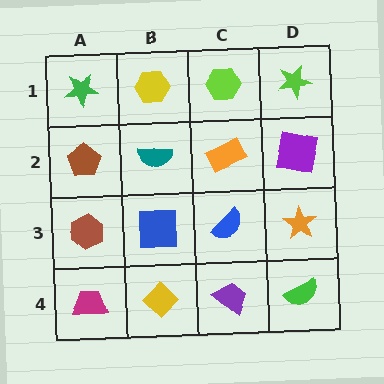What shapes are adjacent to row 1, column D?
A purple square (row 2, column D), a lime hexagon (row 1, column C).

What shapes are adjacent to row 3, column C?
An orange rectangle (row 2, column C), a purple trapezoid (row 4, column C), a blue square (row 3, column B), an orange star (row 3, column D).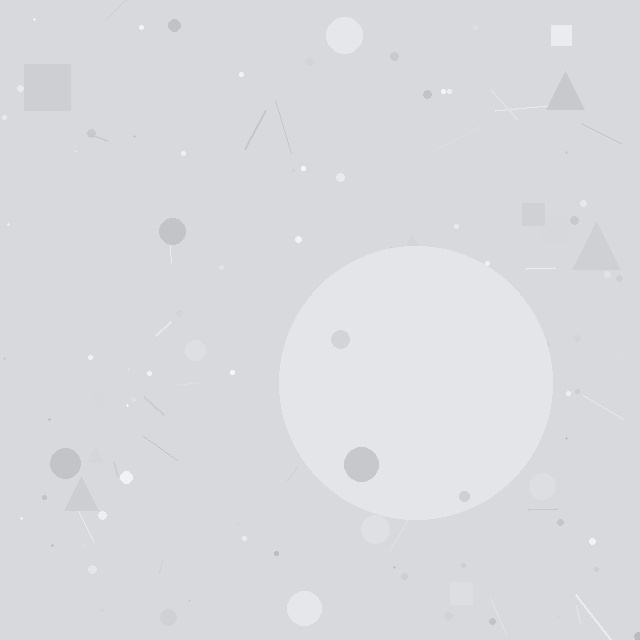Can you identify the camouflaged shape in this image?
The camouflaged shape is a circle.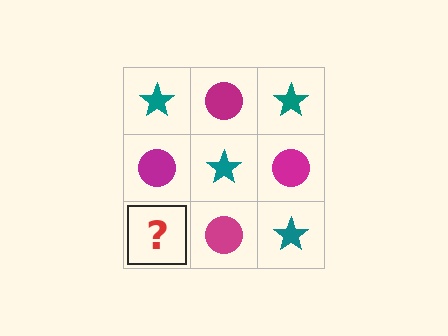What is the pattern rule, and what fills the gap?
The rule is that it alternates teal star and magenta circle in a checkerboard pattern. The gap should be filled with a teal star.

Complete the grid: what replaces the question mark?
The question mark should be replaced with a teal star.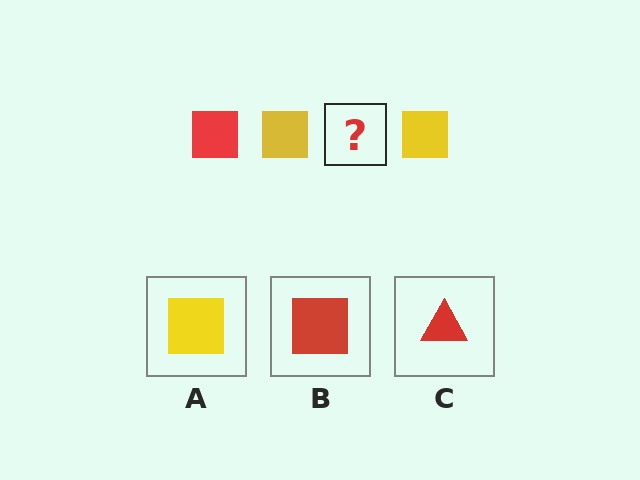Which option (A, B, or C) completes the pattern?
B.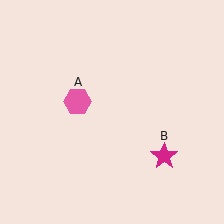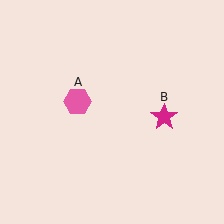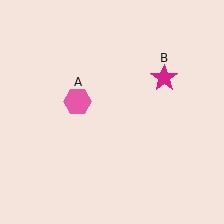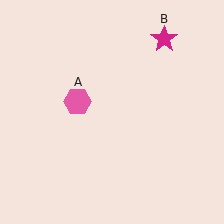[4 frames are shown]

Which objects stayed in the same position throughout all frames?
Pink hexagon (object A) remained stationary.